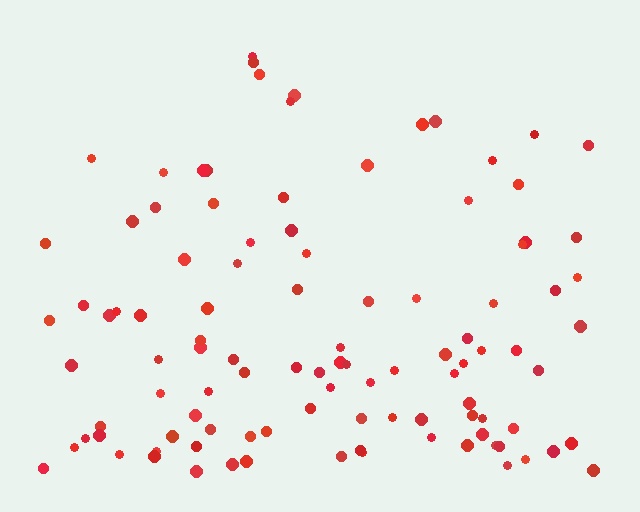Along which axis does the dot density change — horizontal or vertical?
Vertical.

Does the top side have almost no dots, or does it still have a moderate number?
Still a moderate number, just noticeably fewer than the bottom.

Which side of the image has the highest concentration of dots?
The bottom.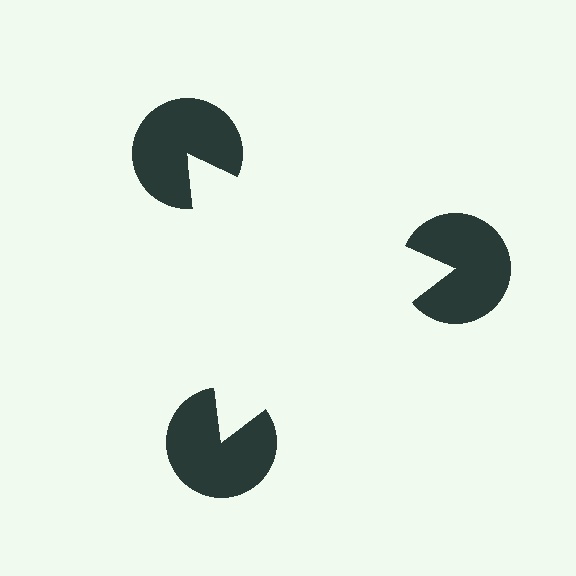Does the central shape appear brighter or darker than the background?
It typically appears slightly brighter than the background, even though no actual brightness change is drawn.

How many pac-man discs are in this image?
There are 3 — one at each vertex of the illusory triangle.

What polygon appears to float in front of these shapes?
An illusory triangle — its edges are inferred from the aligned wedge cuts in the pac-man discs, not physically drawn.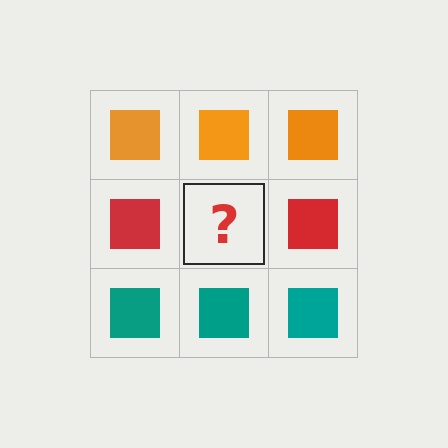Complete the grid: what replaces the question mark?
The question mark should be replaced with a red square.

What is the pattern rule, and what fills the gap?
The rule is that each row has a consistent color. The gap should be filled with a red square.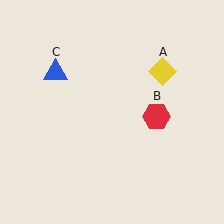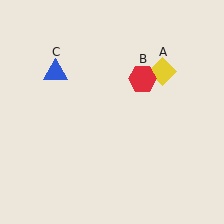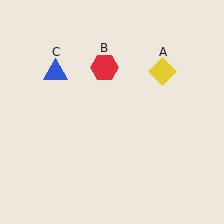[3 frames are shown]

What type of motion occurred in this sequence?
The red hexagon (object B) rotated counterclockwise around the center of the scene.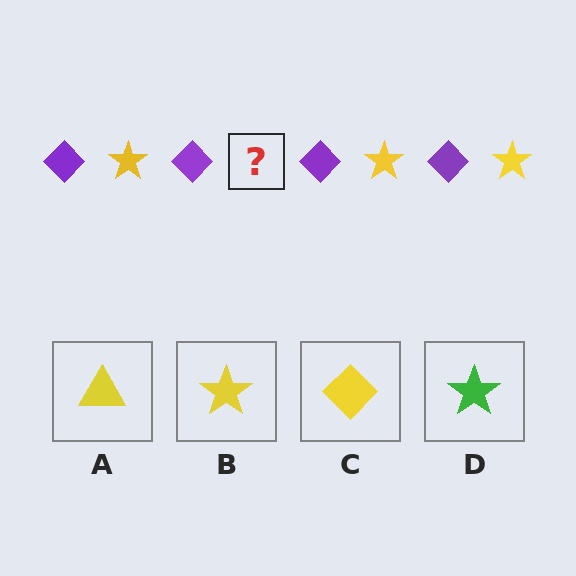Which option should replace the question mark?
Option B.